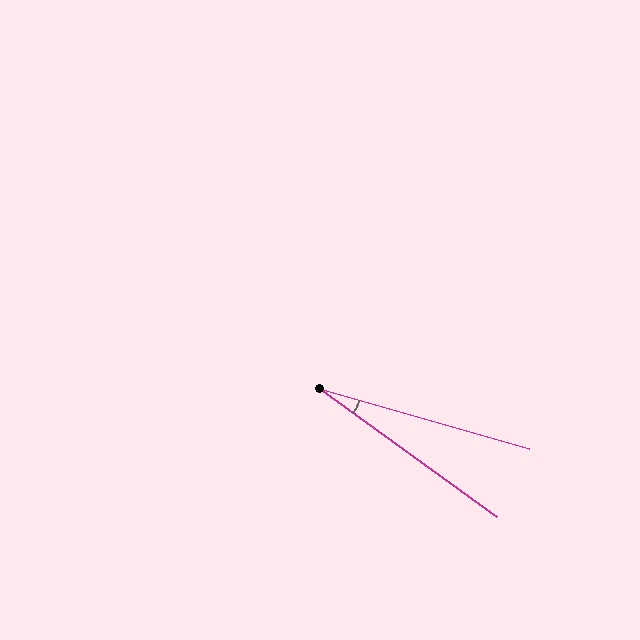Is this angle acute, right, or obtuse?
It is acute.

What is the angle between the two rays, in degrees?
Approximately 20 degrees.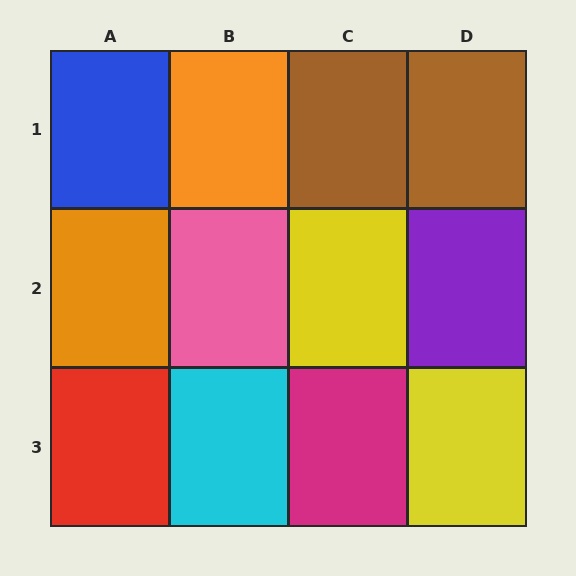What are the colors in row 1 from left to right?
Blue, orange, brown, brown.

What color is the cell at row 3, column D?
Yellow.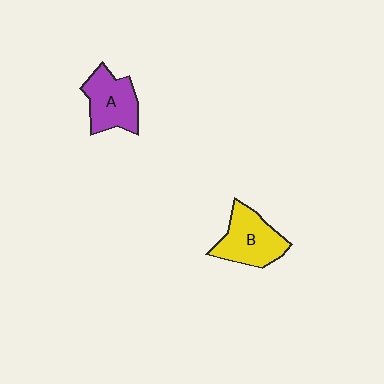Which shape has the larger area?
Shape B (yellow).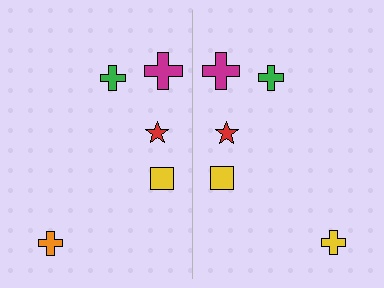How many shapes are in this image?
There are 10 shapes in this image.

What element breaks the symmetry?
The yellow cross on the right side breaks the symmetry — its mirror counterpart is orange.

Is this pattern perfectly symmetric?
No, the pattern is not perfectly symmetric. The yellow cross on the right side breaks the symmetry — its mirror counterpart is orange.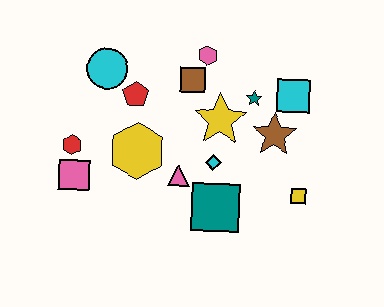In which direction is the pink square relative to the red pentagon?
The pink square is below the red pentagon.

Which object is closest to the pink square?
The red hexagon is closest to the pink square.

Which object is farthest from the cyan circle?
The yellow square is farthest from the cyan circle.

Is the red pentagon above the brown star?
Yes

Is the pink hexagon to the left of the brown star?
Yes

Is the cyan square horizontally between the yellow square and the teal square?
Yes